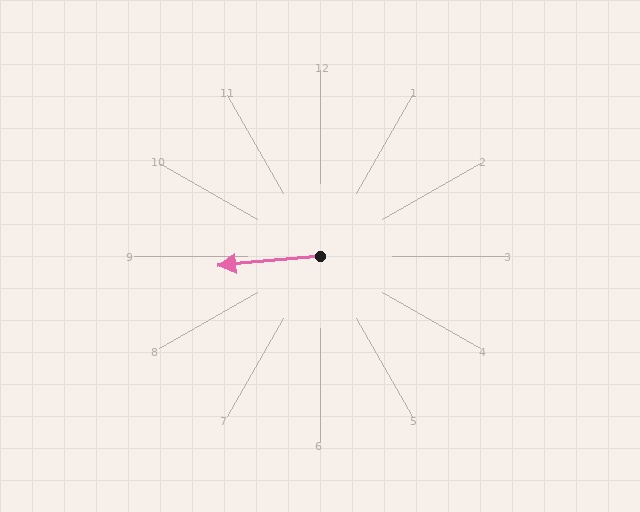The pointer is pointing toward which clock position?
Roughly 9 o'clock.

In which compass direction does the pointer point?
West.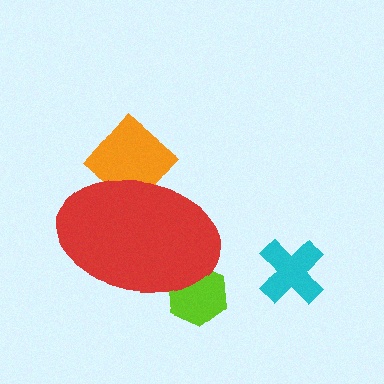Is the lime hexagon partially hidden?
Yes, the lime hexagon is partially hidden behind the red ellipse.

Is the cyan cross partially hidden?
No, the cyan cross is fully visible.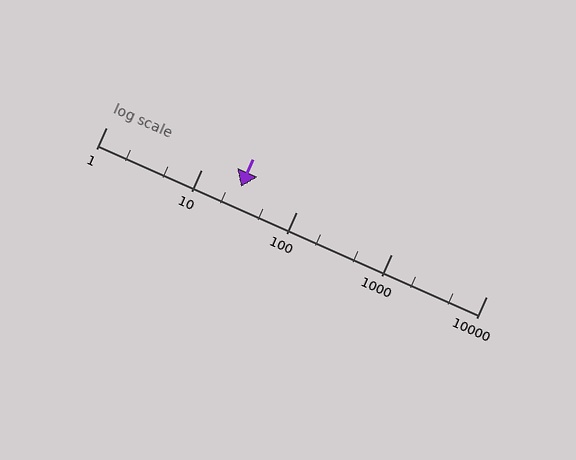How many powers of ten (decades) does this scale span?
The scale spans 4 decades, from 1 to 10000.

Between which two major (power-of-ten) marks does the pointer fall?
The pointer is between 10 and 100.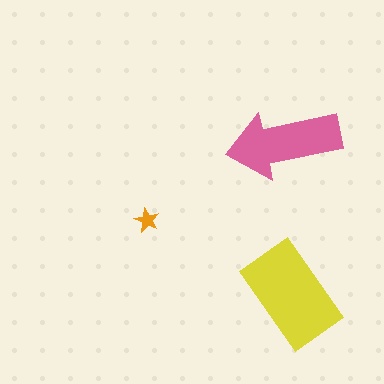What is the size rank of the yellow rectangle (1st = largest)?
1st.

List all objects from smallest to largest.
The orange star, the pink arrow, the yellow rectangle.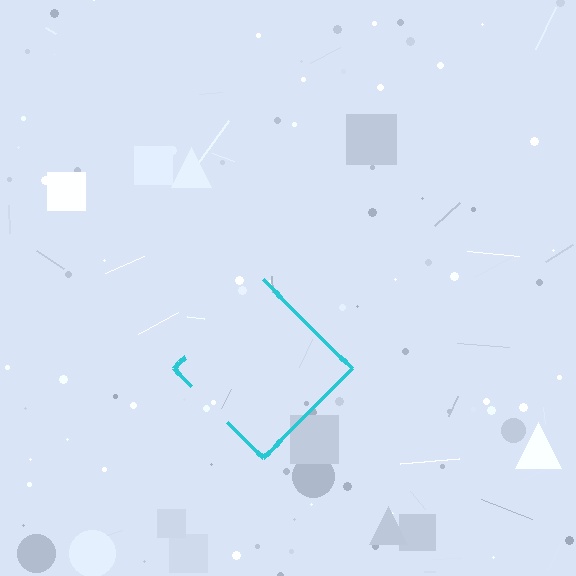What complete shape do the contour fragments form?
The contour fragments form a diamond.